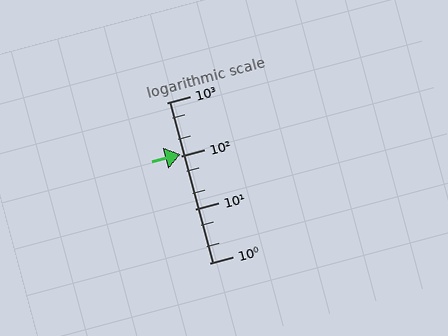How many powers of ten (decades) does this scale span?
The scale spans 3 decades, from 1 to 1000.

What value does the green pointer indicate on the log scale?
The pointer indicates approximately 110.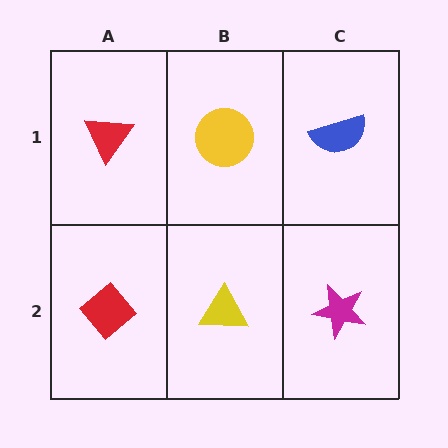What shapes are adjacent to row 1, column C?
A magenta star (row 2, column C), a yellow circle (row 1, column B).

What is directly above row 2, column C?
A blue semicircle.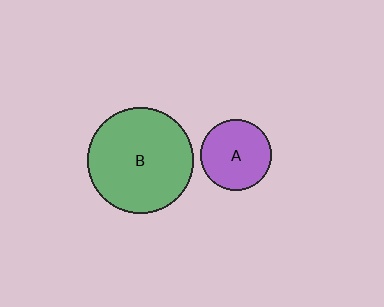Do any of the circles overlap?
No, none of the circles overlap.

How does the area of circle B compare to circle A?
Approximately 2.2 times.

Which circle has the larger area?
Circle B (green).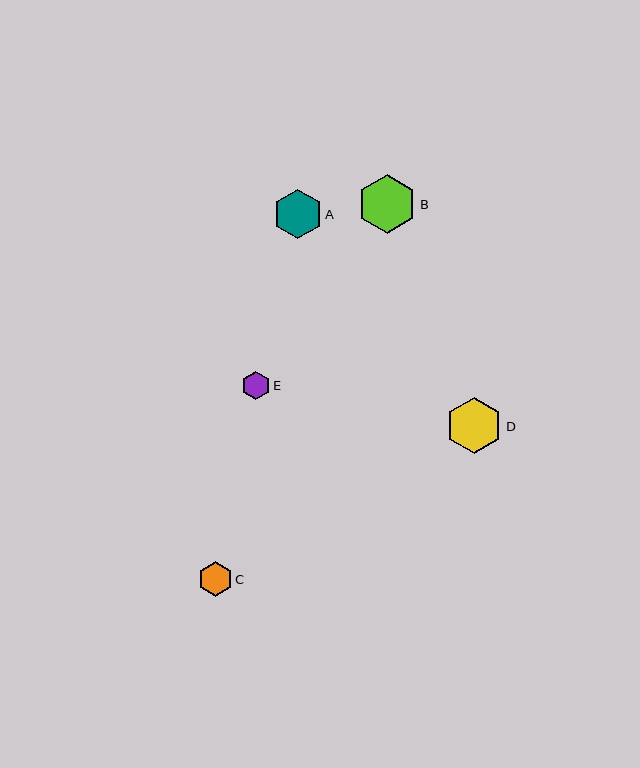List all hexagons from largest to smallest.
From largest to smallest: B, D, A, C, E.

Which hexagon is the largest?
Hexagon B is the largest with a size of approximately 59 pixels.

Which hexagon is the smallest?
Hexagon E is the smallest with a size of approximately 29 pixels.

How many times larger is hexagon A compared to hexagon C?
Hexagon A is approximately 1.4 times the size of hexagon C.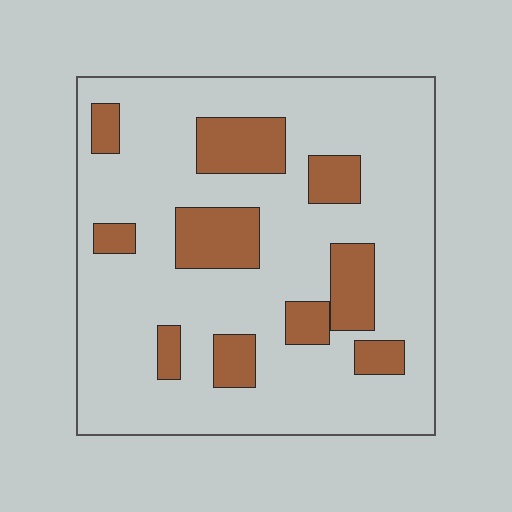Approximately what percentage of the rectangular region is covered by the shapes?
Approximately 20%.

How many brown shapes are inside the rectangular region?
10.